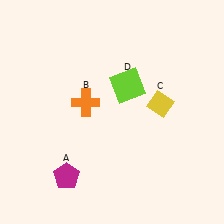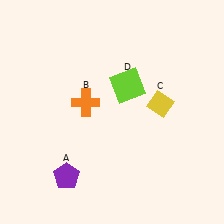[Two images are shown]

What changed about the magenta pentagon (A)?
In Image 1, A is magenta. In Image 2, it changed to purple.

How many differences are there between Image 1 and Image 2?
There is 1 difference between the two images.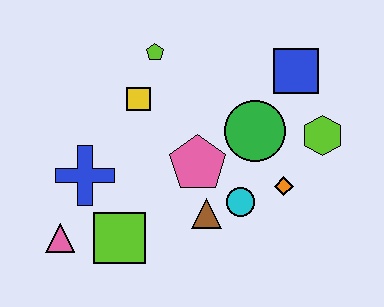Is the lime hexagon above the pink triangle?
Yes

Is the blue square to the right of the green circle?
Yes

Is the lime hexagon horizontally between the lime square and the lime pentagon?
No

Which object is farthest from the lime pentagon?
The pink triangle is farthest from the lime pentagon.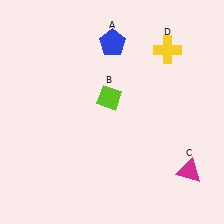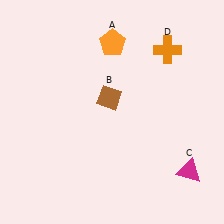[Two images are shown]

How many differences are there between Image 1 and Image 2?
There are 3 differences between the two images.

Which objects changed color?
A changed from blue to orange. B changed from lime to brown. D changed from yellow to orange.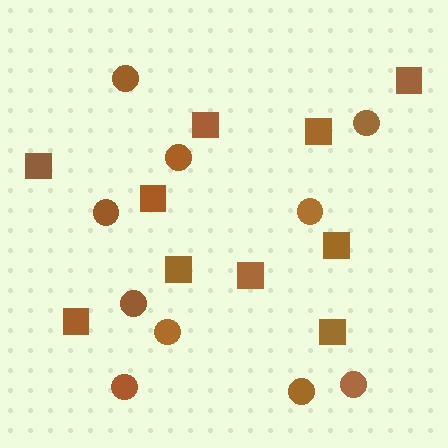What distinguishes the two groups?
There are 2 groups: one group of squares (10) and one group of circles (10).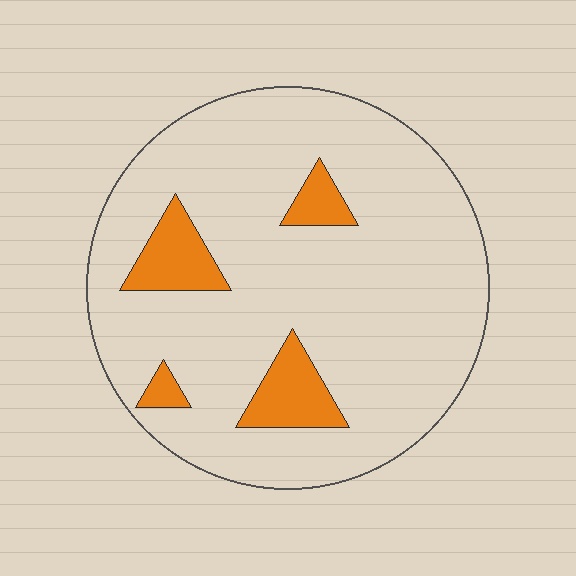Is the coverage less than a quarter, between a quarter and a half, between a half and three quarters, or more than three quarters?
Less than a quarter.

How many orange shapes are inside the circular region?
4.